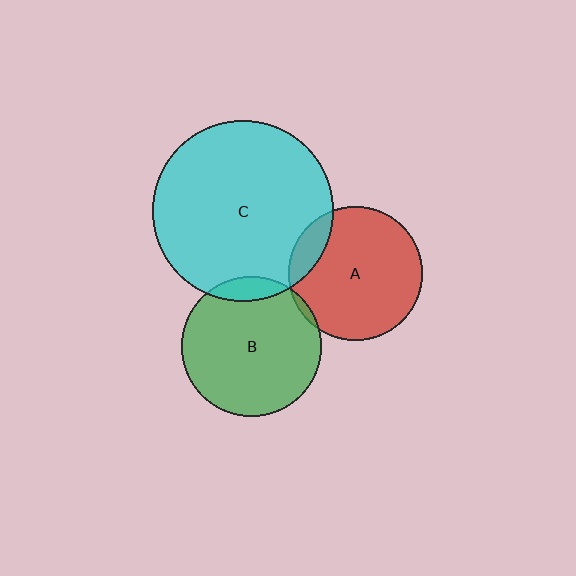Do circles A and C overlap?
Yes.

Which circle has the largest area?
Circle C (cyan).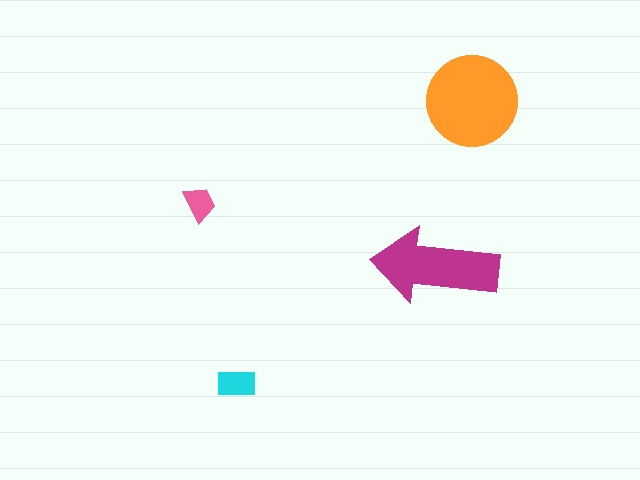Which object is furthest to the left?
The pink trapezoid is leftmost.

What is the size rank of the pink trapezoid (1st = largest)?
4th.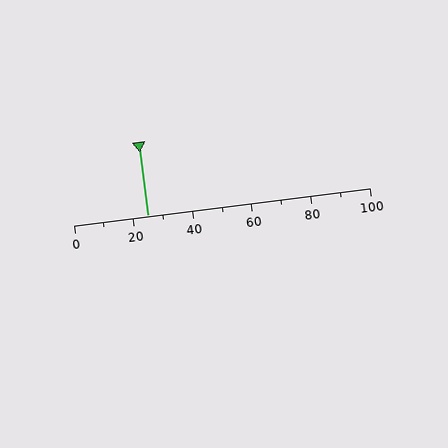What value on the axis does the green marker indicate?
The marker indicates approximately 25.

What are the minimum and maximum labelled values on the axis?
The axis runs from 0 to 100.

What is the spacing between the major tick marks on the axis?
The major ticks are spaced 20 apart.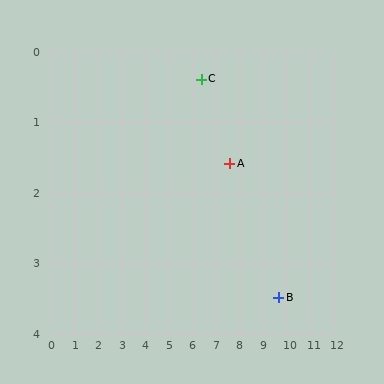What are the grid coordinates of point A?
Point A is at approximately (7.6, 1.6).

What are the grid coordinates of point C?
Point C is at approximately (6.4, 0.4).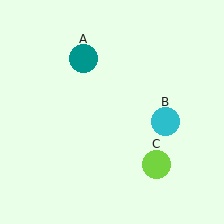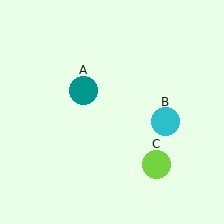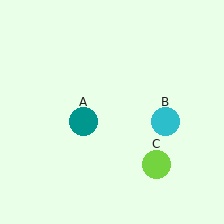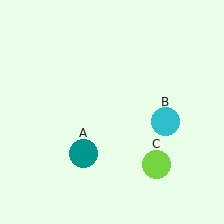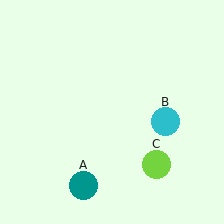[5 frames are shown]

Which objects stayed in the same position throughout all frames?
Cyan circle (object B) and lime circle (object C) remained stationary.